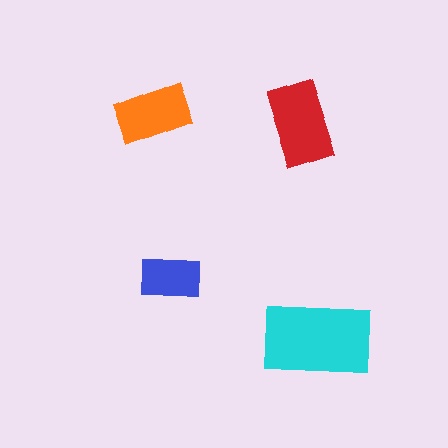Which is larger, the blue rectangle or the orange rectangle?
The orange one.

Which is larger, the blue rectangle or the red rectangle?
The red one.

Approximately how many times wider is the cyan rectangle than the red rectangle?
About 1.5 times wider.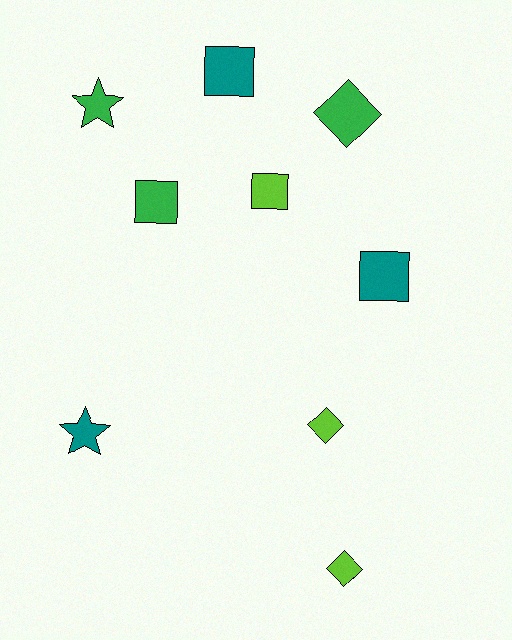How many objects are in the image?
There are 9 objects.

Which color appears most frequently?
Lime, with 3 objects.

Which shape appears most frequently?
Square, with 4 objects.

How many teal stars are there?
There is 1 teal star.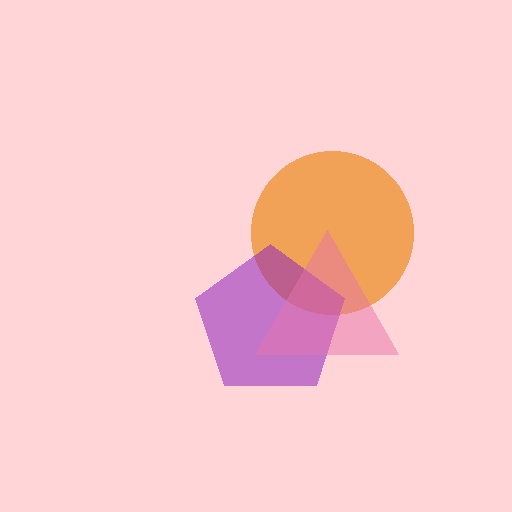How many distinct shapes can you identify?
There are 3 distinct shapes: an orange circle, a purple pentagon, a pink triangle.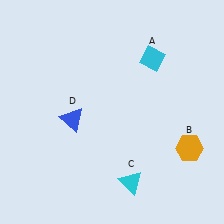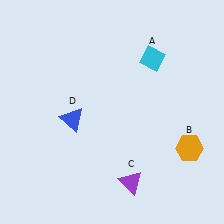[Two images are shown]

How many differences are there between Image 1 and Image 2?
There is 1 difference between the two images.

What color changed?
The triangle (C) changed from cyan in Image 1 to purple in Image 2.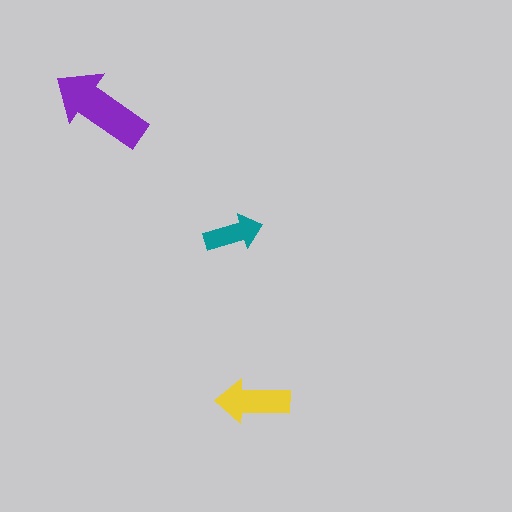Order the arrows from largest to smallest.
the purple one, the yellow one, the teal one.